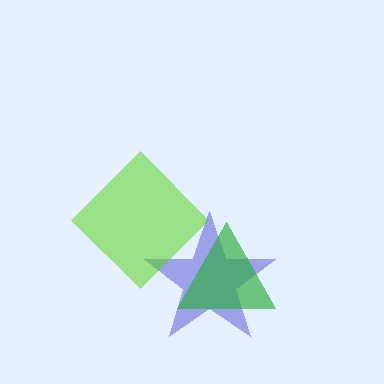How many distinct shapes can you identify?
There are 3 distinct shapes: a blue star, a lime diamond, a green triangle.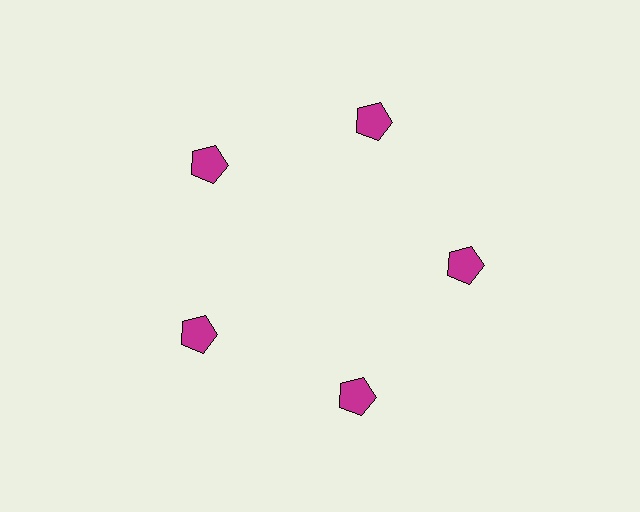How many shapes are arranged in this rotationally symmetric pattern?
There are 5 shapes, arranged in 5 groups of 1.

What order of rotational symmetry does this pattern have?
This pattern has 5-fold rotational symmetry.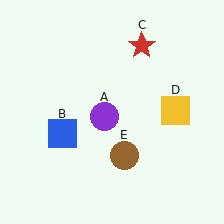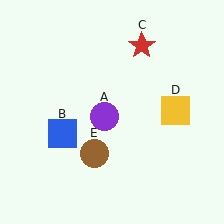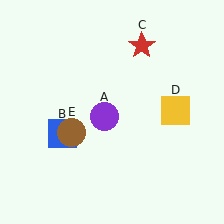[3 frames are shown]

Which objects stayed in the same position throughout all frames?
Purple circle (object A) and blue square (object B) and red star (object C) and yellow square (object D) remained stationary.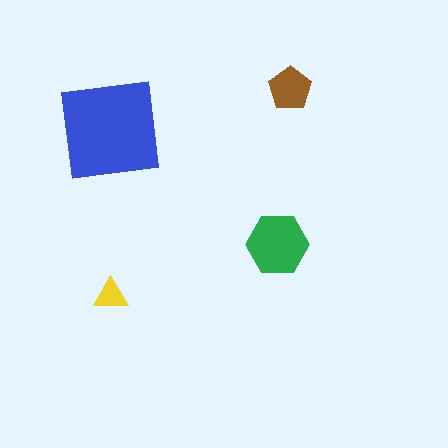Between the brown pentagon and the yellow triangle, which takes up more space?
The brown pentagon.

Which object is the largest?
The blue square.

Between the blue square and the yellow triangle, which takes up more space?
The blue square.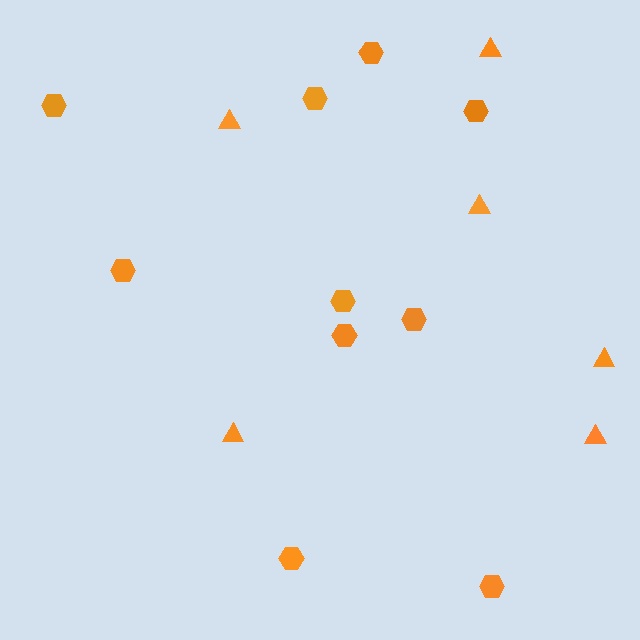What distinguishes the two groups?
There are 2 groups: one group of triangles (6) and one group of hexagons (10).